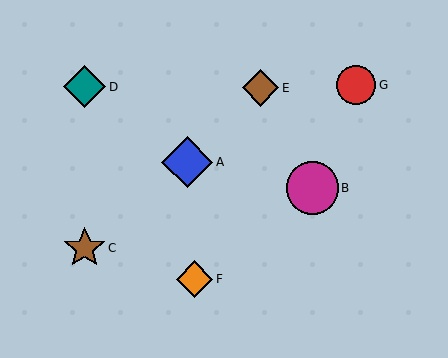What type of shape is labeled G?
Shape G is a red circle.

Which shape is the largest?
The magenta circle (labeled B) is the largest.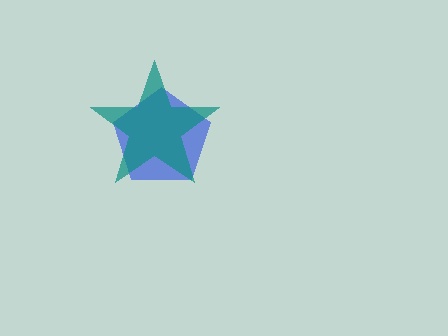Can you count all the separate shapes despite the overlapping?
Yes, there are 2 separate shapes.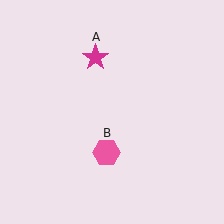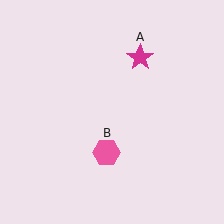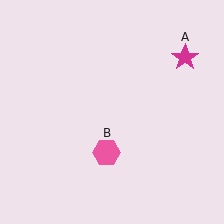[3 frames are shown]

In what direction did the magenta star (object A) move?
The magenta star (object A) moved right.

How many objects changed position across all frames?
1 object changed position: magenta star (object A).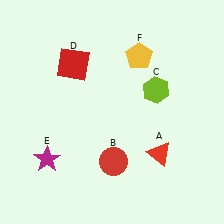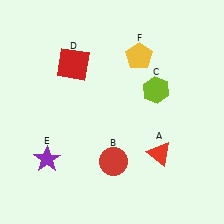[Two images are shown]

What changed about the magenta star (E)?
In Image 1, E is magenta. In Image 2, it changed to purple.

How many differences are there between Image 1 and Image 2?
There is 1 difference between the two images.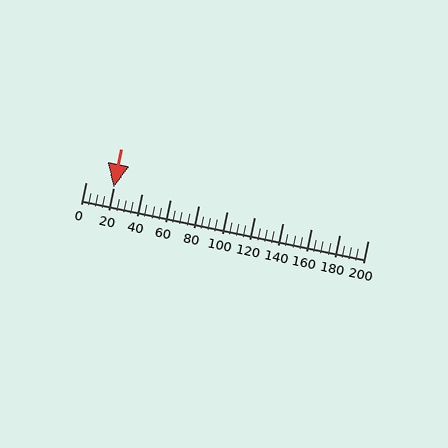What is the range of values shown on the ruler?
The ruler shows values from 0 to 200.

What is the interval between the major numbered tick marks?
The major tick marks are spaced 20 units apart.